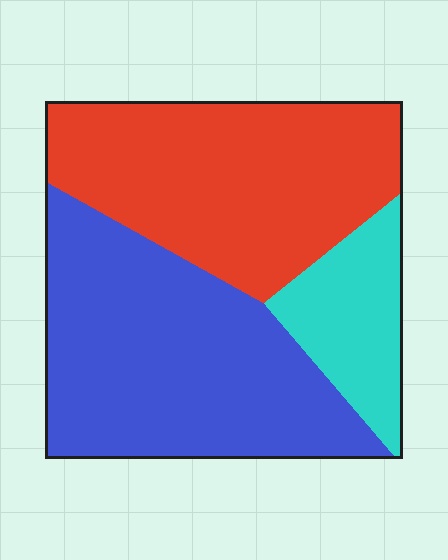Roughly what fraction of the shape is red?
Red takes up about two fifths (2/5) of the shape.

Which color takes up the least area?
Cyan, at roughly 15%.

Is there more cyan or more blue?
Blue.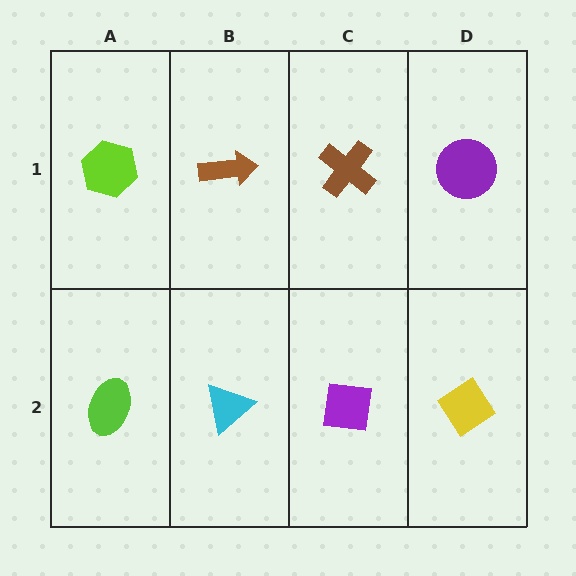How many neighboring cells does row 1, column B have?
3.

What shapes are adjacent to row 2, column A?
A lime hexagon (row 1, column A), a cyan triangle (row 2, column B).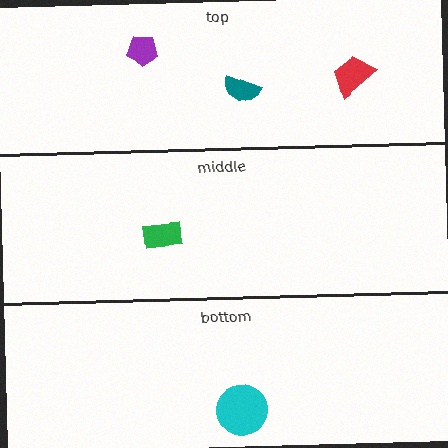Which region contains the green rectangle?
The middle region.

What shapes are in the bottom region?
The cyan circle.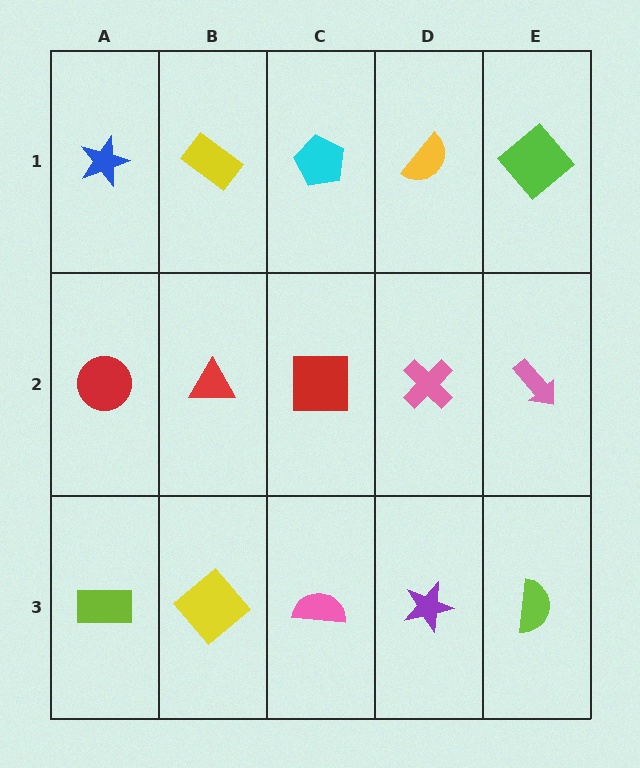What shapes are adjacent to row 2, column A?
A blue star (row 1, column A), a lime rectangle (row 3, column A), a red triangle (row 2, column B).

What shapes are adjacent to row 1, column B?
A red triangle (row 2, column B), a blue star (row 1, column A), a cyan pentagon (row 1, column C).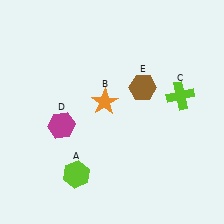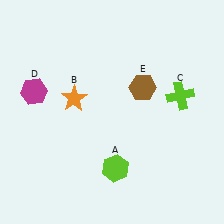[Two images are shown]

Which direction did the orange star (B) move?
The orange star (B) moved left.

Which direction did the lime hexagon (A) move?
The lime hexagon (A) moved right.